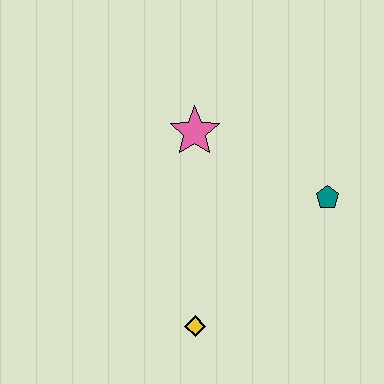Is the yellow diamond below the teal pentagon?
Yes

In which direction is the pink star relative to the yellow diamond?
The pink star is above the yellow diamond.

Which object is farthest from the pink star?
The yellow diamond is farthest from the pink star.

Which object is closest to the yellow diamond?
The teal pentagon is closest to the yellow diamond.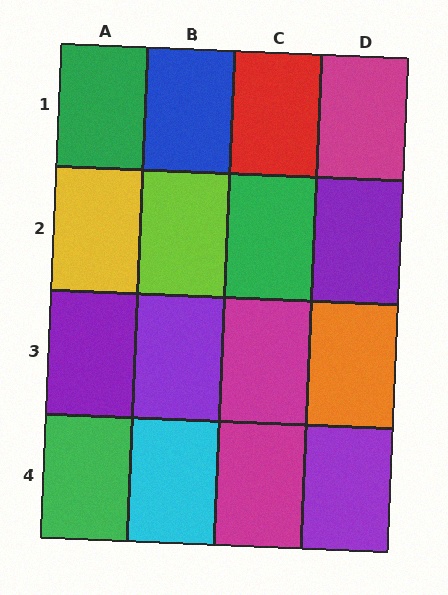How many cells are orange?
1 cell is orange.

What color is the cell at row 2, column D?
Purple.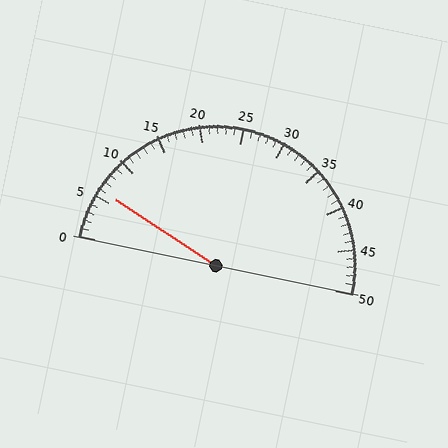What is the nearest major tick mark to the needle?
The nearest major tick mark is 5.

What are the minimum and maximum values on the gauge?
The gauge ranges from 0 to 50.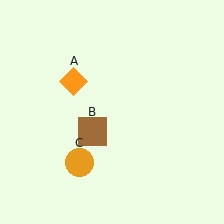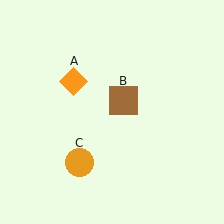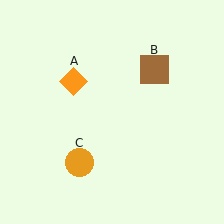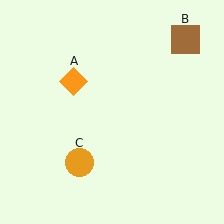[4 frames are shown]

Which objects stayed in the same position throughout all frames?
Orange diamond (object A) and orange circle (object C) remained stationary.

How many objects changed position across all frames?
1 object changed position: brown square (object B).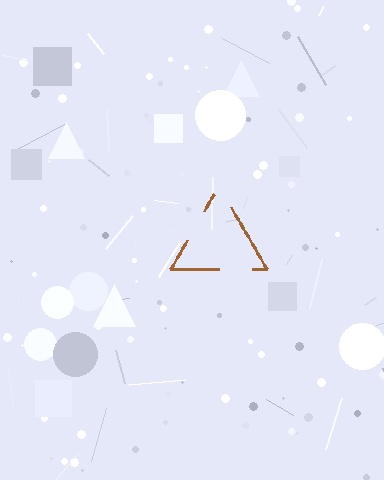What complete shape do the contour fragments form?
The contour fragments form a triangle.